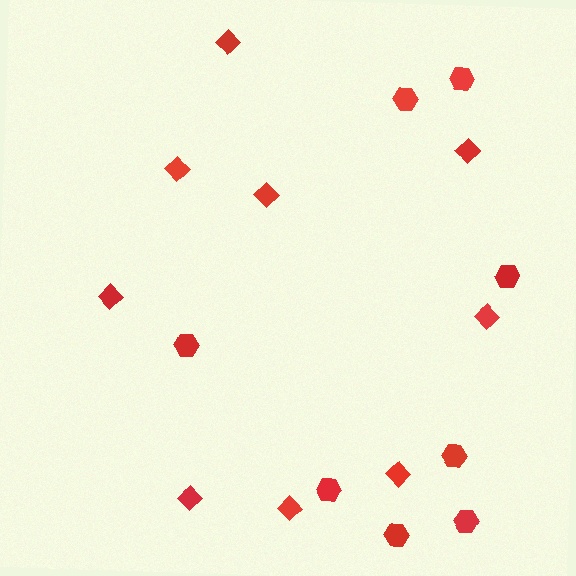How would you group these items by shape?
There are 2 groups: one group of hexagons (8) and one group of diamonds (9).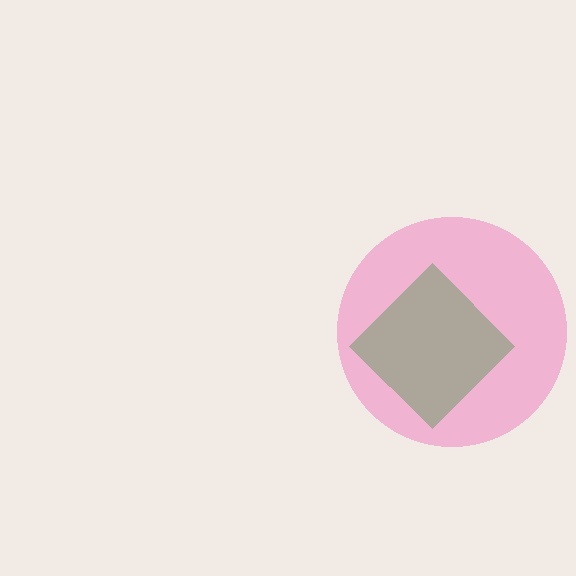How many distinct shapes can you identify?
There are 2 distinct shapes: a green diamond, a pink circle.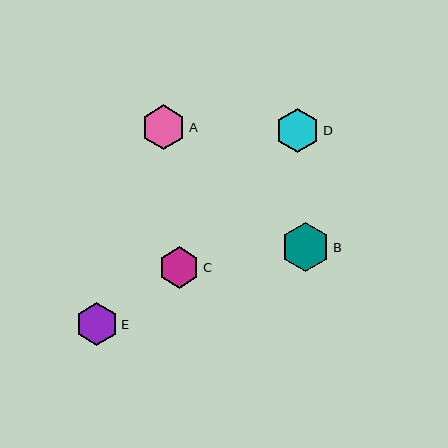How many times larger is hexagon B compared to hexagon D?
Hexagon B is approximately 1.1 times the size of hexagon D.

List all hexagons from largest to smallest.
From largest to smallest: B, D, A, E, C.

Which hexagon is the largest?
Hexagon B is the largest with a size of approximately 49 pixels.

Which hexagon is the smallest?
Hexagon C is the smallest with a size of approximately 41 pixels.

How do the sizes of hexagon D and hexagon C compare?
Hexagon D and hexagon C are approximately the same size.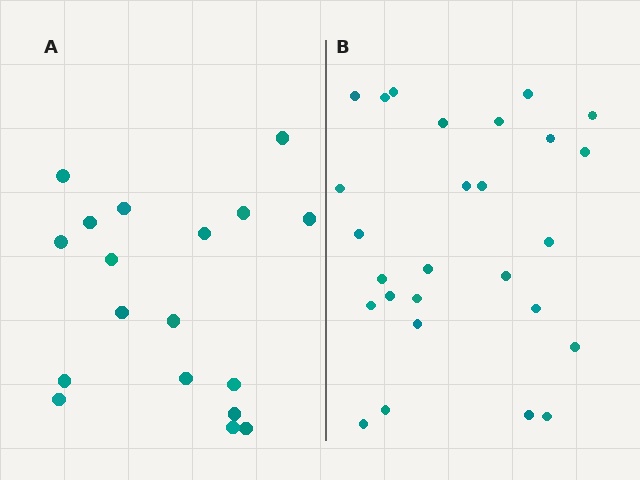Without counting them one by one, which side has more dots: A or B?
Region B (the right region) has more dots.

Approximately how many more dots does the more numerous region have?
Region B has roughly 8 or so more dots than region A.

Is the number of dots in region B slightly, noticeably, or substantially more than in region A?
Region B has substantially more. The ratio is roughly 1.5 to 1.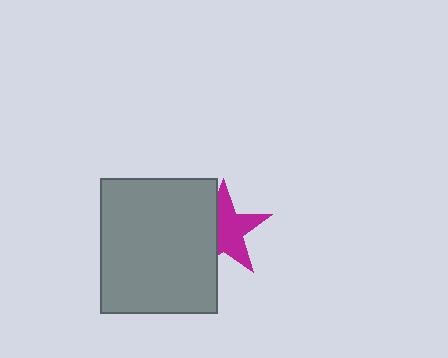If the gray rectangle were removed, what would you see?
You would see the complete magenta star.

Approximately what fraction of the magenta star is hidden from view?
Roughly 39% of the magenta star is hidden behind the gray rectangle.